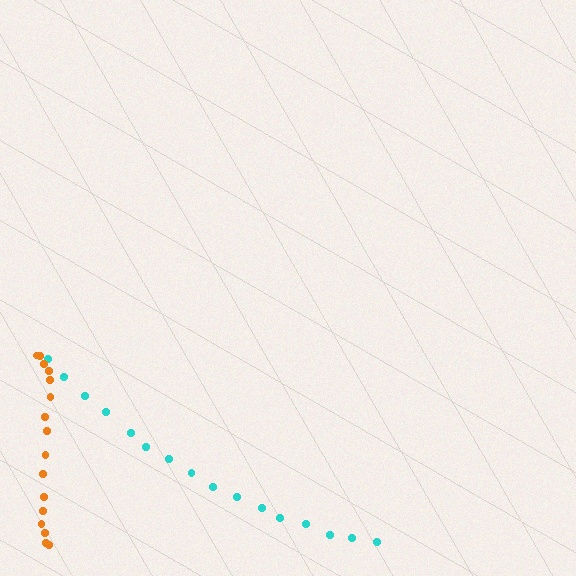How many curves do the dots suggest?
There are 2 distinct paths.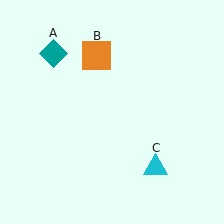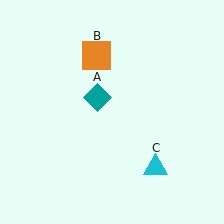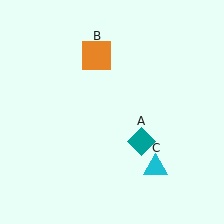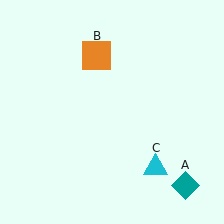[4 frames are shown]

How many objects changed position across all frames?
1 object changed position: teal diamond (object A).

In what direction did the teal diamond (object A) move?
The teal diamond (object A) moved down and to the right.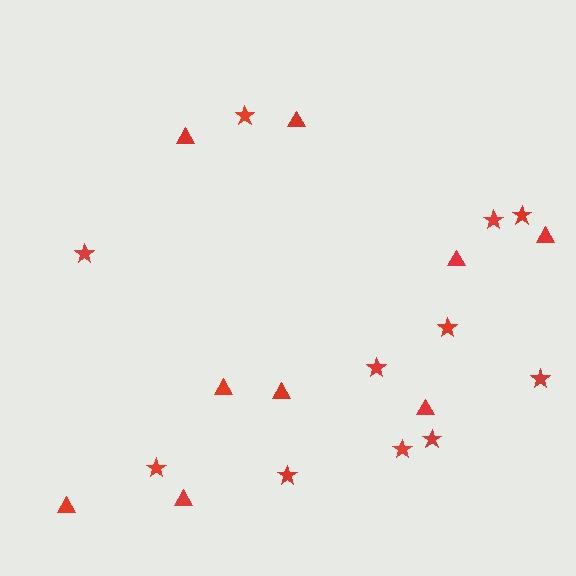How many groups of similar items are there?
There are 2 groups: one group of stars (11) and one group of triangles (9).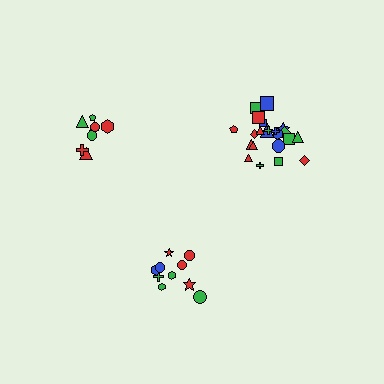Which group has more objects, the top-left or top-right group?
The top-right group.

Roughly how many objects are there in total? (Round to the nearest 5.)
Roughly 40 objects in total.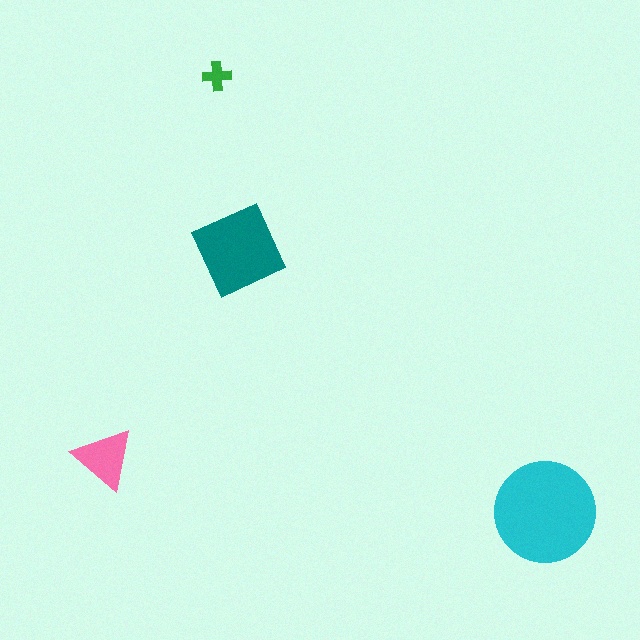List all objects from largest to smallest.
The cyan circle, the teal diamond, the pink triangle, the green cross.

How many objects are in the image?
There are 4 objects in the image.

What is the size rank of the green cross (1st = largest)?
4th.